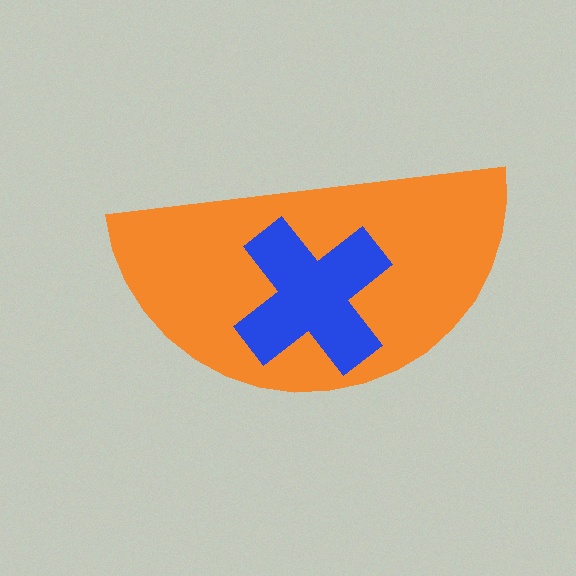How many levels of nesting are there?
2.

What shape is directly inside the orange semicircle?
The blue cross.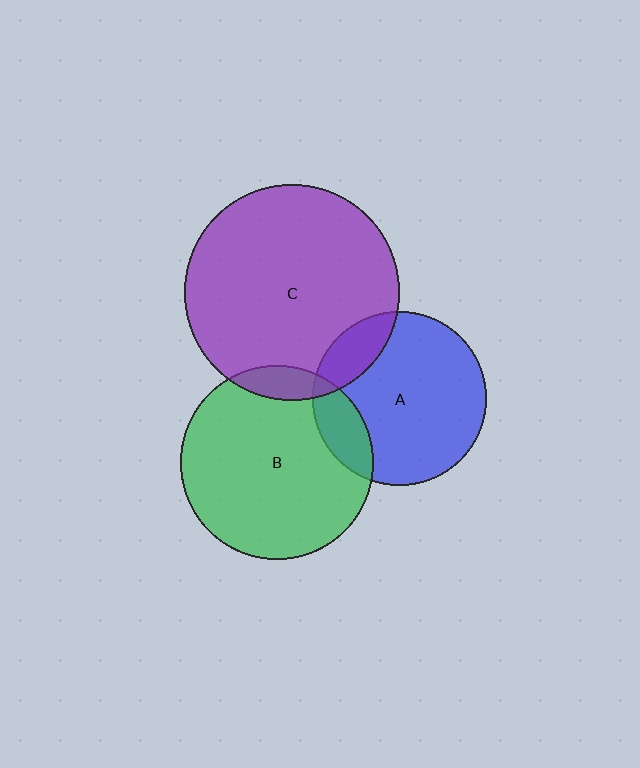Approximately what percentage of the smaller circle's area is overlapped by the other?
Approximately 10%.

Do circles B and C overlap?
Yes.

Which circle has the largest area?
Circle C (purple).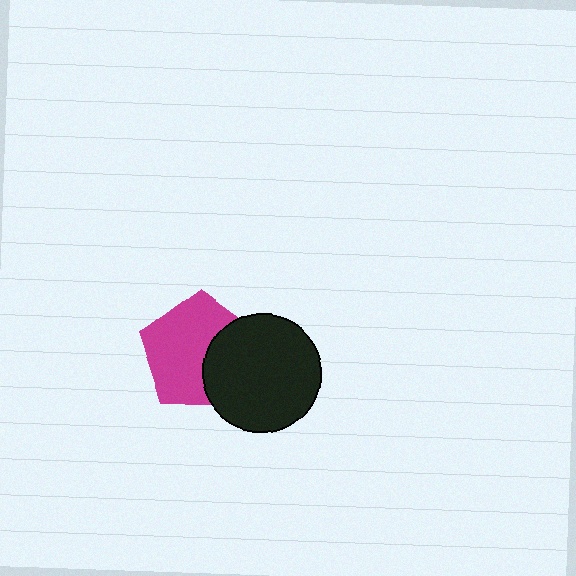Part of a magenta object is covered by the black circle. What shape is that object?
It is a pentagon.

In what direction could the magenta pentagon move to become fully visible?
The magenta pentagon could move left. That would shift it out from behind the black circle entirely.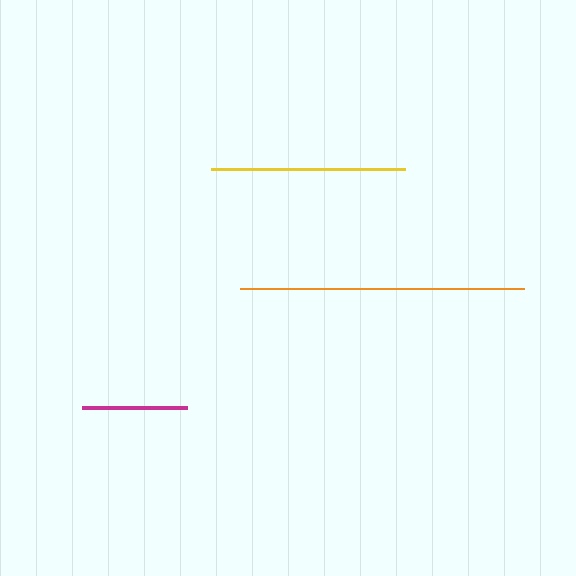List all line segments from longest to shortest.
From longest to shortest: orange, yellow, magenta.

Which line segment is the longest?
The orange line is the longest at approximately 285 pixels.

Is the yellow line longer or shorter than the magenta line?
The yellow line is longer than the magenta line.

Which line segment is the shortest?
The magenta line is the shortest at approximately 105 pixels.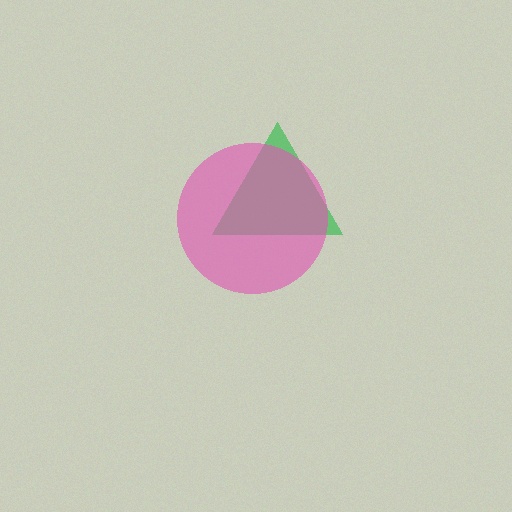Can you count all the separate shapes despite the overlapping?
Yes, there are 2 separate shapes.